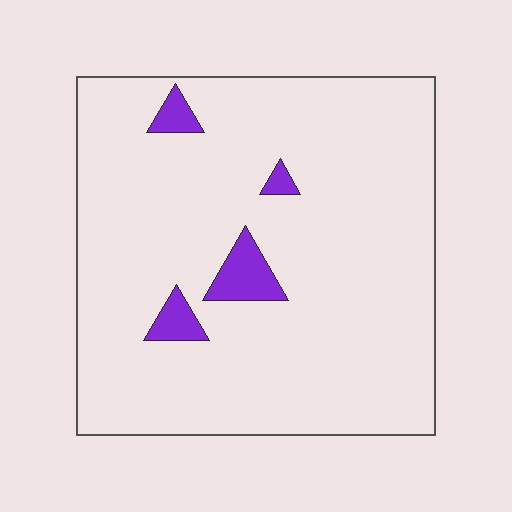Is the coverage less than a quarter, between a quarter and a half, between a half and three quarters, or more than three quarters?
Less than a quarter.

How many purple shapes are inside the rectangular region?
4.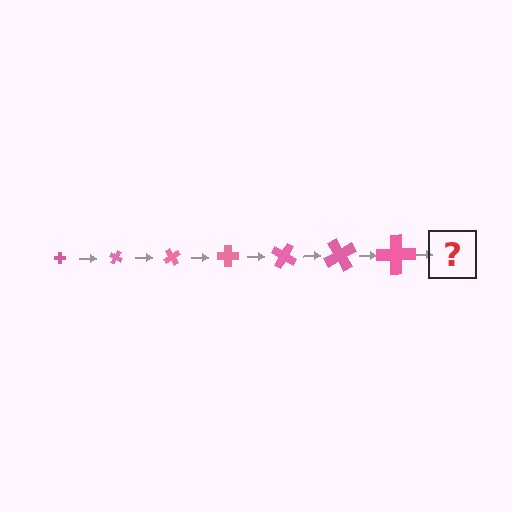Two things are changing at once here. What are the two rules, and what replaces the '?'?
The two rules are that the cross grows larger each step and it rotates 30 degrees each step. The '?' should be a cross, larger than the previous one and rotated 210 degrees from the start.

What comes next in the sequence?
The next element should be a cross, larger than the previous one and rotated 210 degrees from the start.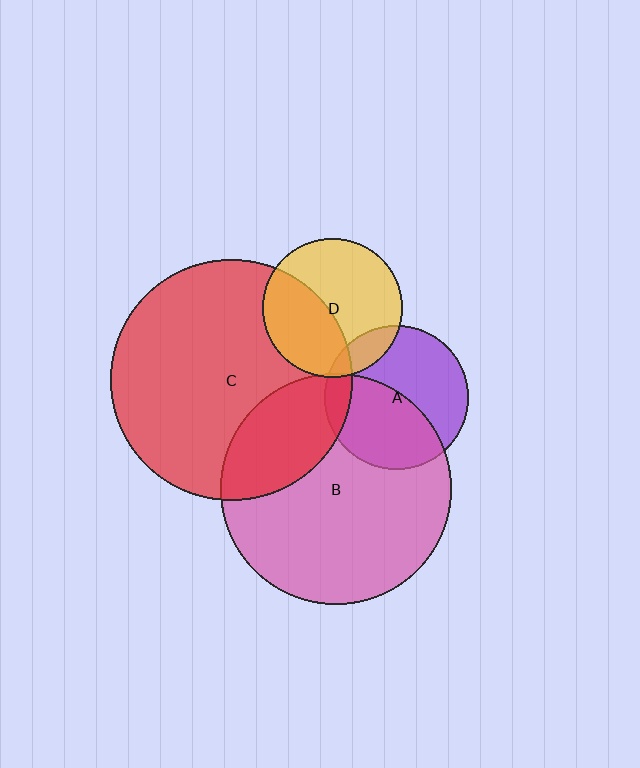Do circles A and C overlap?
Yes.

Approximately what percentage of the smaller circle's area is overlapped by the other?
Approximately 10%.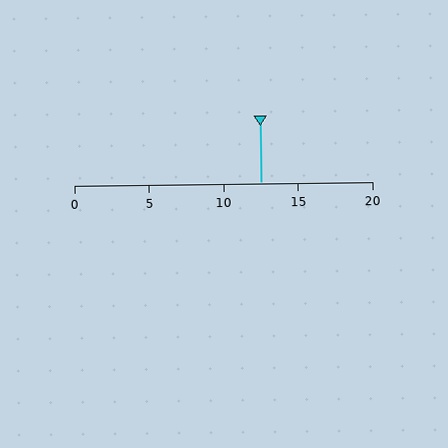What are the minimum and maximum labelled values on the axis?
The axis runs from 0 to 20.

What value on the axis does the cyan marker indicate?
The marker indicates approximately 12.5.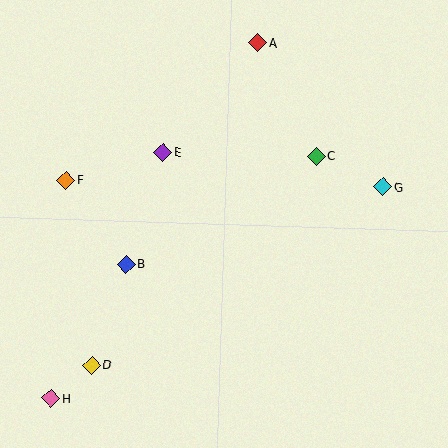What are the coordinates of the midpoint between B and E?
The midpoint between B and E is at (144, 208).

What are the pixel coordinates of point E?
Point E is at (163, 152).